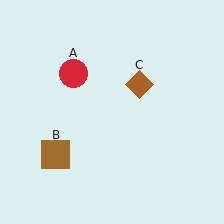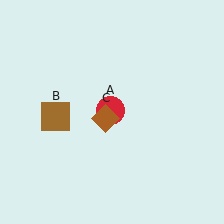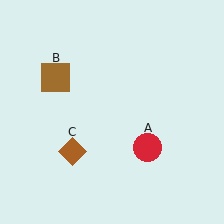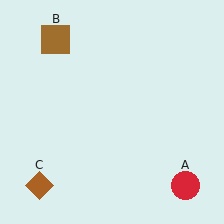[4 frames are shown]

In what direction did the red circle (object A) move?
The red circle (object A) moved down and to the right.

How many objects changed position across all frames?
3 objects changed position: red circle (object A), brown square (object B), brown diamond (object C).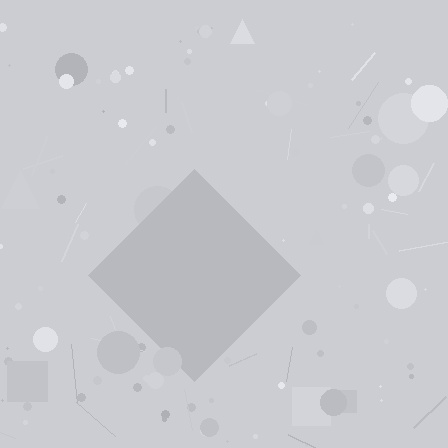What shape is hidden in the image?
A diamond is hidden in the image.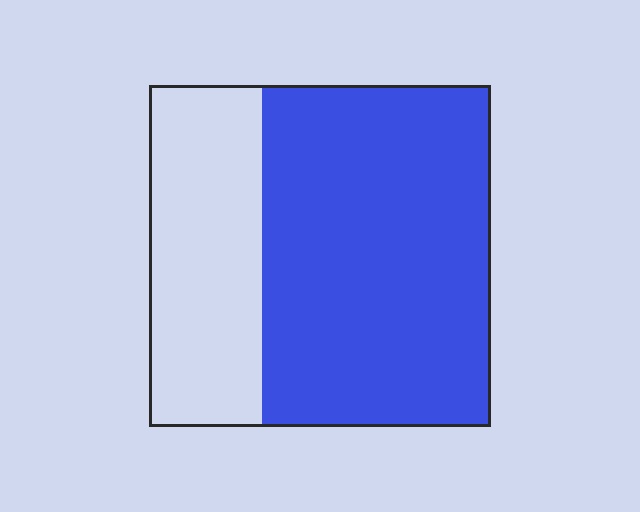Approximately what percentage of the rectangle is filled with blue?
Approximately 65%.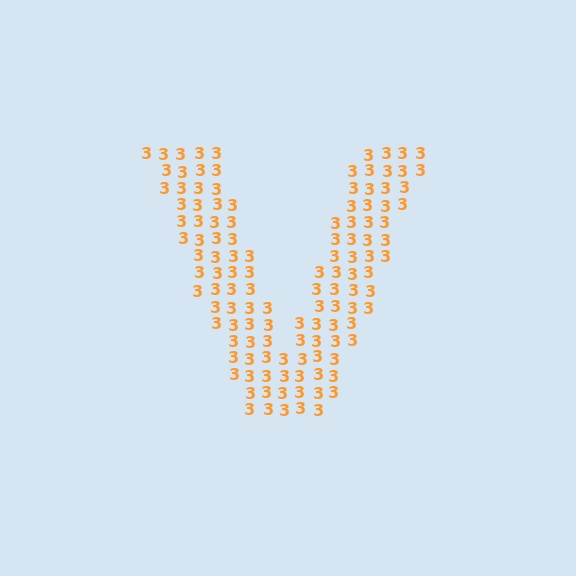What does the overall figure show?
The overall figure shows the letter V.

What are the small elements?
The small elements are digit 3's.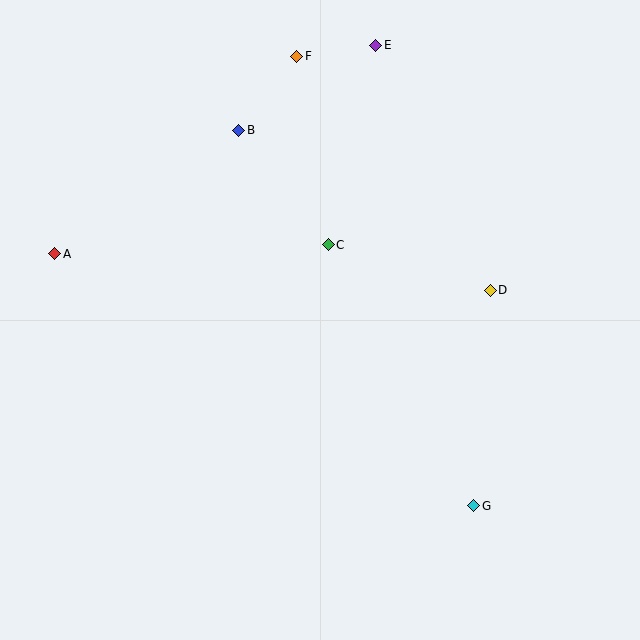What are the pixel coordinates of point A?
Point A is at (55, 254).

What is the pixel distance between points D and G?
The distance between D and G is 216 pixels.